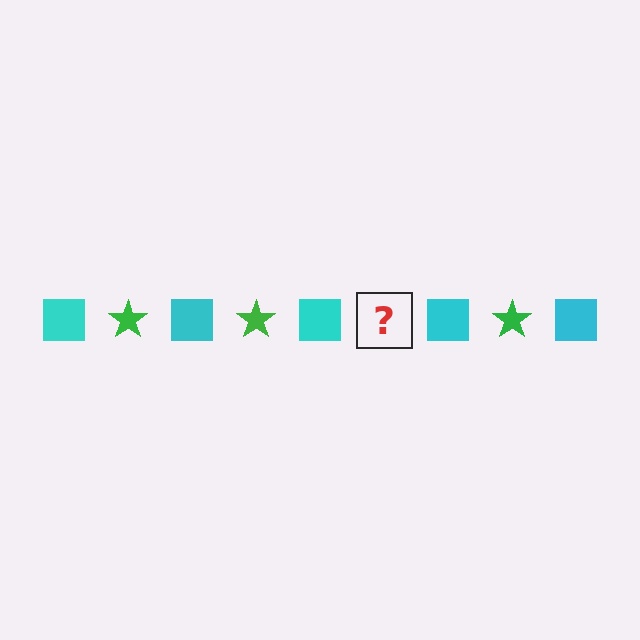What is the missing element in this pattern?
The missing element is a green star.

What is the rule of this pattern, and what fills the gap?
The rule is that the pattern alternates between cyan square and green star. The gap should be filled with a green star.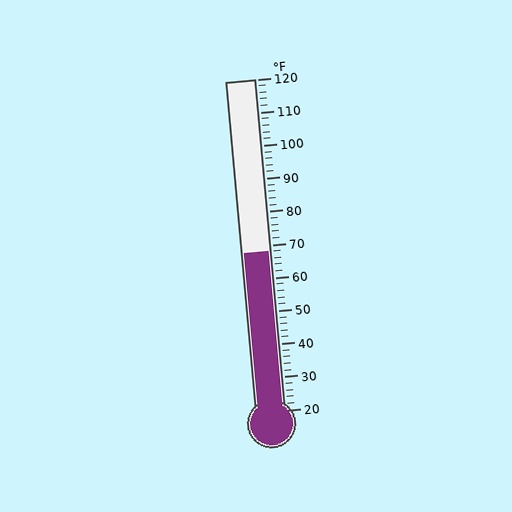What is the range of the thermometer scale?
The thermometer scale ranges from 20°F to 120°F.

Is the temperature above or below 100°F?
The temperature is below 100°F.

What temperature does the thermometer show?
The thermometer shows approximately 68°F.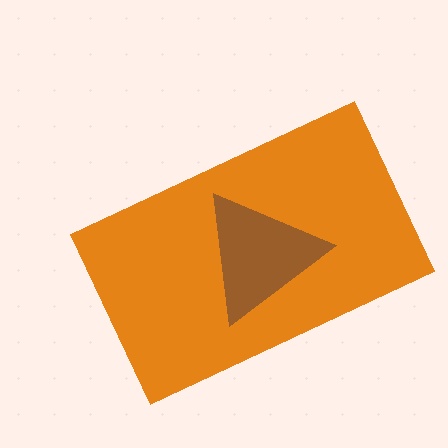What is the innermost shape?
The brown triangle.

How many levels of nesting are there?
2.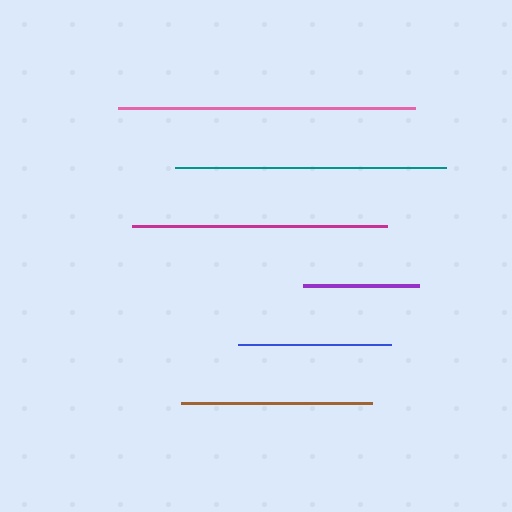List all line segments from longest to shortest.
From longest to shortest: pink, teal, magenta, brown, blue, purple.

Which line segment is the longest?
The pink line is the longest at approximately 297 pixels.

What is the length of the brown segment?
The brown segment is approximately 190 pixels long.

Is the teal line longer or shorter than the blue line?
The teal line is longer than the blue line.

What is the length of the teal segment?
The teal segment is approximately 270 pixels long.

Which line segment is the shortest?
The purple line is the shortest at approximately 116 pixels.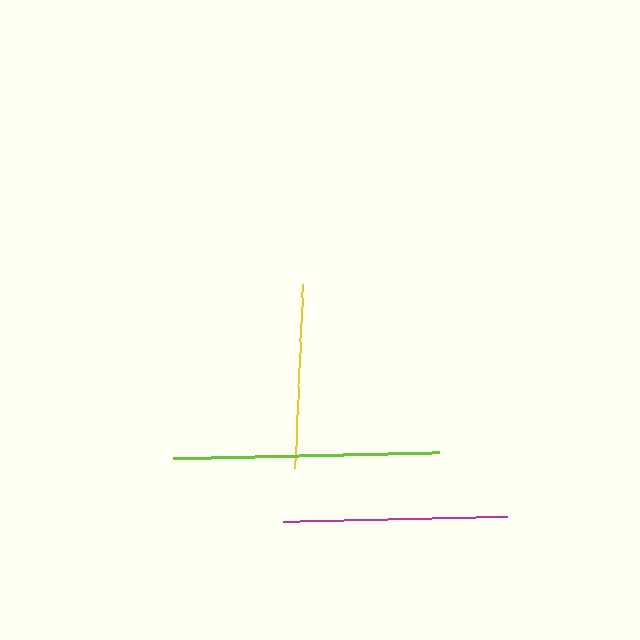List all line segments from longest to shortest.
From longest to shortest: lime, magenta, yellow.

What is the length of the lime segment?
The lime segment is approximately 266 pixels long.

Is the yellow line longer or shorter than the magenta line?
The magenta line is longer than the yellow line.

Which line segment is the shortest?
The yellow line is the shortest at approximately 183 pixels.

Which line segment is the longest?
The lime line is the longest at approximately 266 pixels.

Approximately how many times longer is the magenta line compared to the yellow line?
The magenta line is approximately 1.2 times the length of the yellow line.